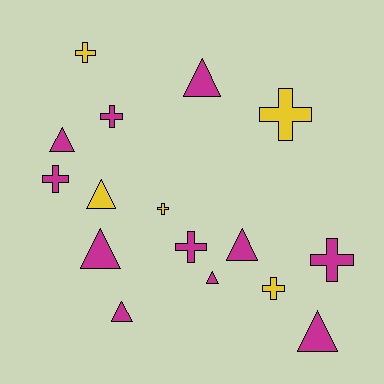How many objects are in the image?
There are 16 objects.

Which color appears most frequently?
Magenta, with 11 objects.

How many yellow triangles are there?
There is 1 yellow triangle.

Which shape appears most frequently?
Triangle, with 8 objects.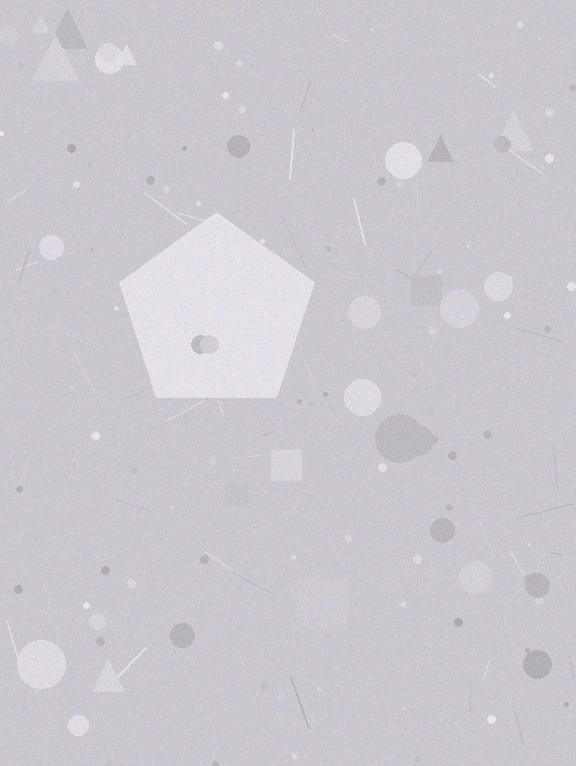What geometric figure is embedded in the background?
A pentagon is embedded in the background.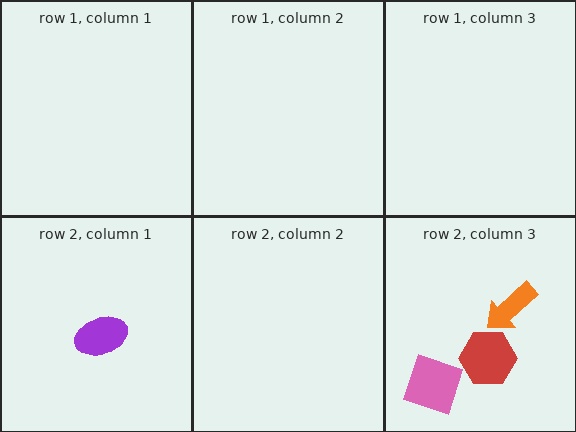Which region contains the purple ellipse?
The row 2, column 1 region.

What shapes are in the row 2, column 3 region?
The pink square, the red hexagon, the orange arrow.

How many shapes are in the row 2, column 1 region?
1.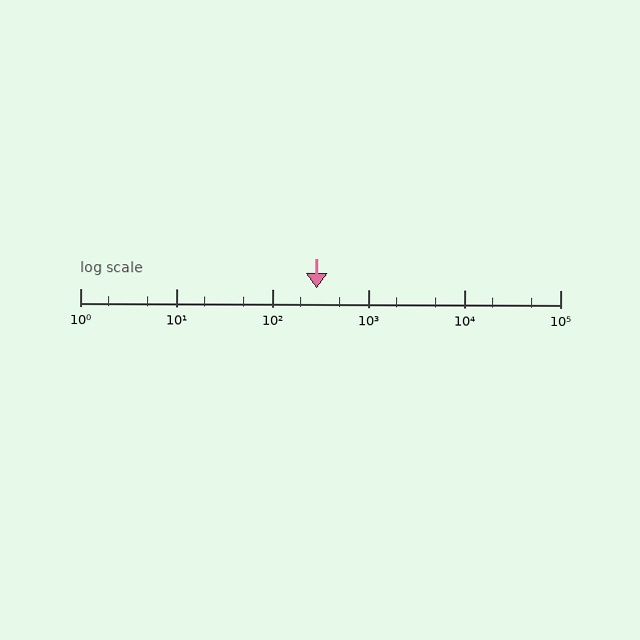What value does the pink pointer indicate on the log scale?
The pointer indicates approximately 290.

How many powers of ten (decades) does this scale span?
The scale spans 5 decades, from 1 to 100000.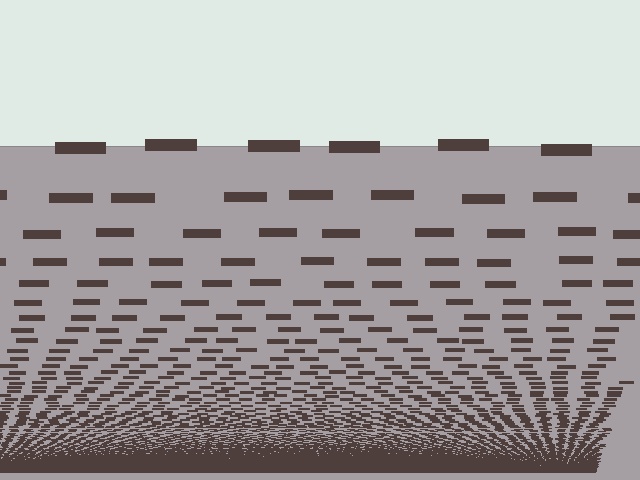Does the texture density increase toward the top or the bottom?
Density increases toward the bottom.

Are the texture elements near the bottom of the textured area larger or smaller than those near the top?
Smaller. The gradient is inverted — elements near the bottom are smaller and denser.